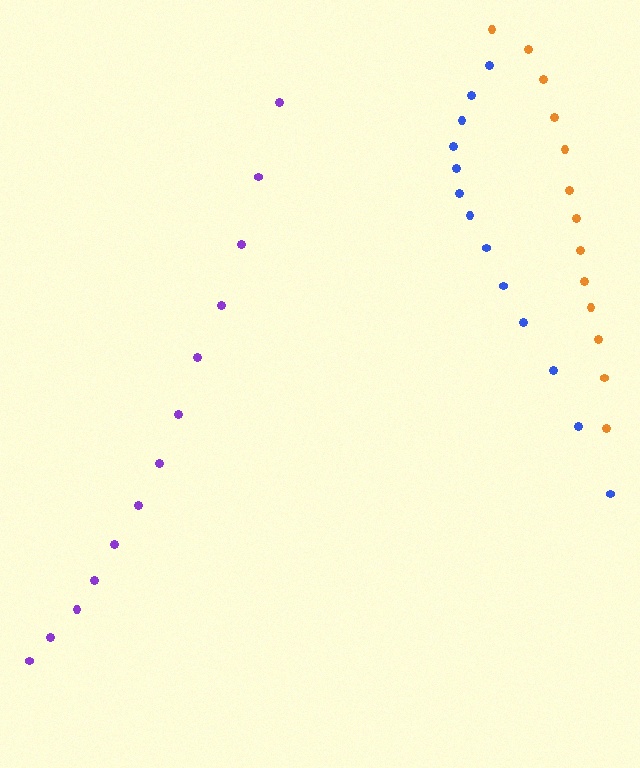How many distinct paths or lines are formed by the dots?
There are 3 distinct paths.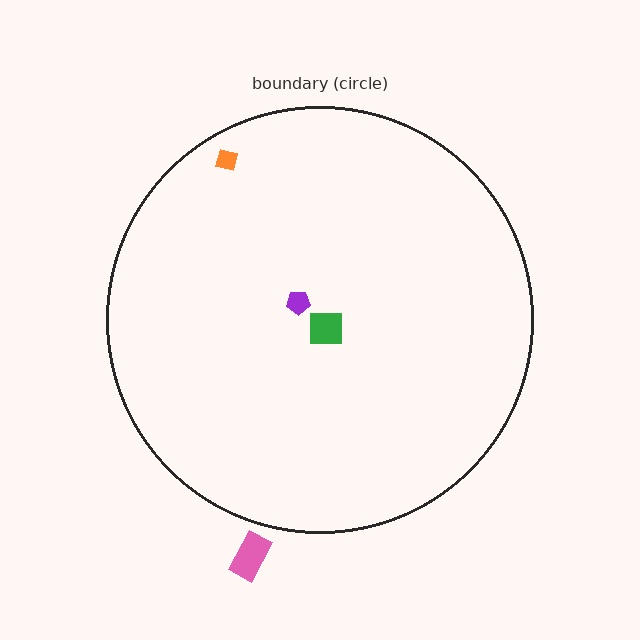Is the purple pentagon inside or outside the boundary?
Inside.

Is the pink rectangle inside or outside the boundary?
Outside.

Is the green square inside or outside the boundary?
Inside.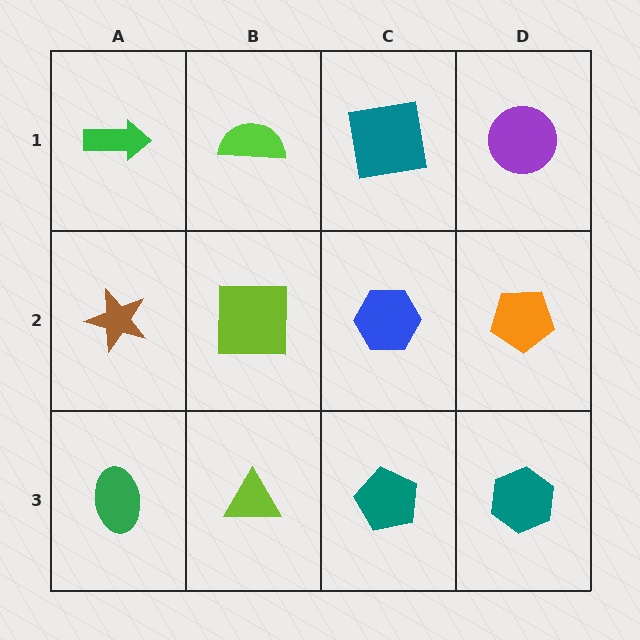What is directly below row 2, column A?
A green ellipse.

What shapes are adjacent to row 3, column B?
A lime square (row 2, column B), a green ellipse (row 3, column A), a teal pentagon (row 3, column C).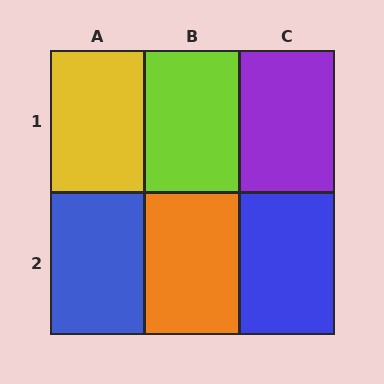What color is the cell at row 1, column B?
Lime.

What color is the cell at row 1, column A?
Yellow.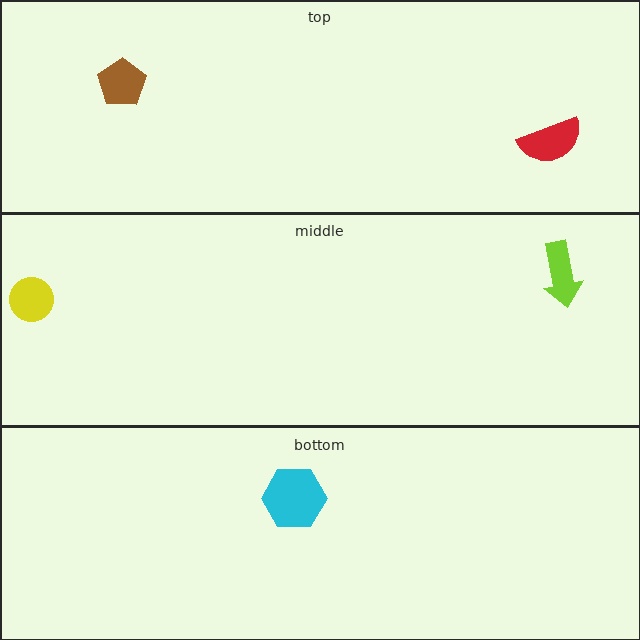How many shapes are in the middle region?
2.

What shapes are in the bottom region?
The cyan hexagon.